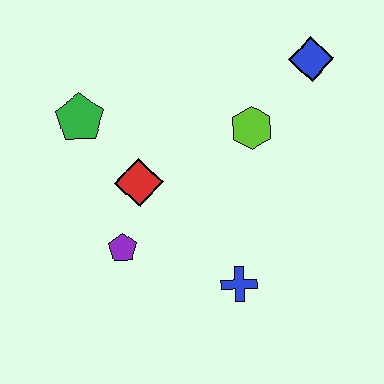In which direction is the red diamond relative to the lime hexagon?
The red diamond is to the left of the lime hexagon.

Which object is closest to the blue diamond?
The lime hexagon is closest to the blue diamond.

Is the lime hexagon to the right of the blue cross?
Yes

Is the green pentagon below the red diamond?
No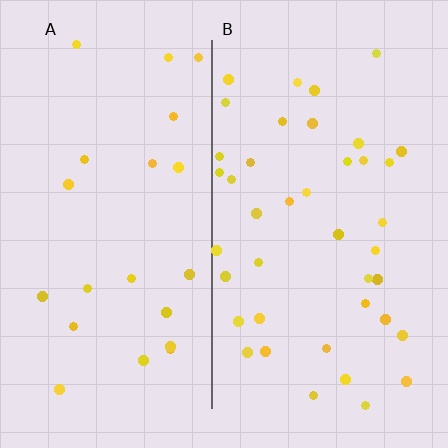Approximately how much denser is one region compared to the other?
Approximately 1.9× — region B over region A.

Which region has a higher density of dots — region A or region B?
B (the right).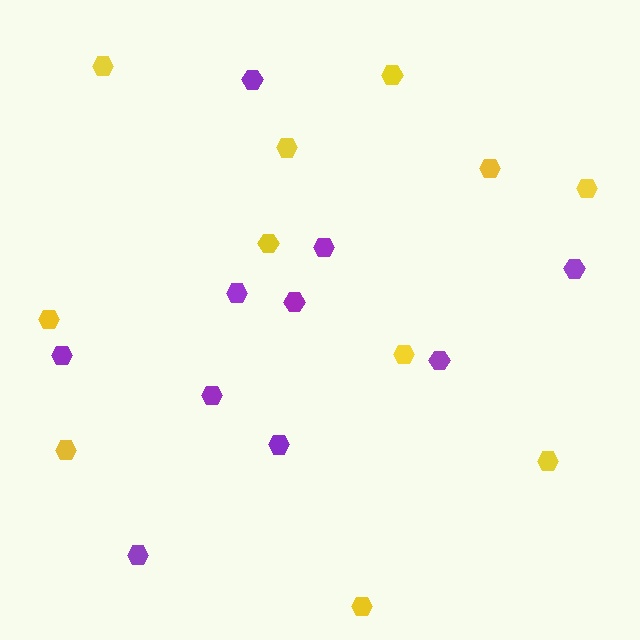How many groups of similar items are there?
There are 2 groups: one group of purple hexagons (10) and one group of yellow hexagons (11).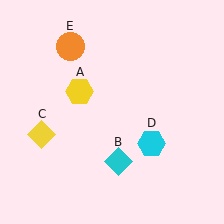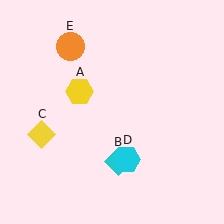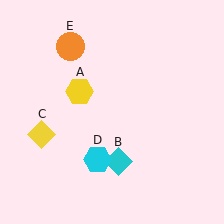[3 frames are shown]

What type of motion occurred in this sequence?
The cyan hexagon (object D) rotated clockwise around the center of the scene.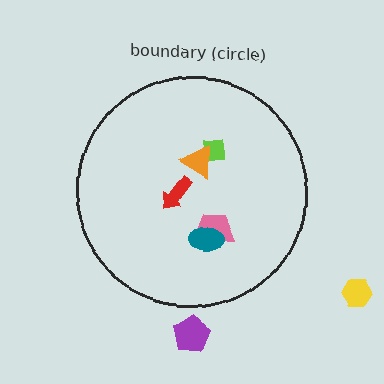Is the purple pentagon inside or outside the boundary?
Outside.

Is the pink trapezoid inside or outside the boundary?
Inside.